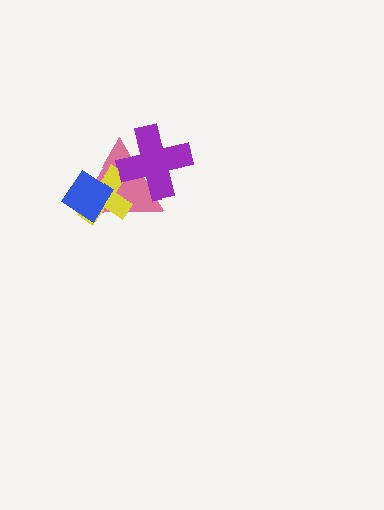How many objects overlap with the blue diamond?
2 objects overlap with the blue diamond.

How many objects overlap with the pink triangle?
3 objects overlap with the pink triangle.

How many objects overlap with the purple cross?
1 object overlaps with the purple cross.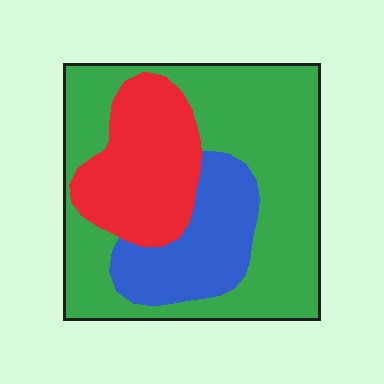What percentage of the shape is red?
Red takes up about one quarter (1/4) of the shape.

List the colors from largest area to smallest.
From largest to smallest: green, red, blue.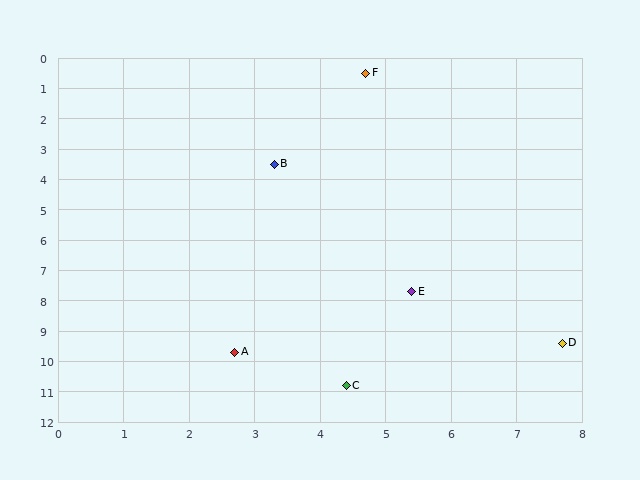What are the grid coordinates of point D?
Point D is at approximately (7.7, 9.4).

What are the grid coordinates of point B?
Point B is at approximately (3.3, 3.5).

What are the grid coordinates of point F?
Point F is at approximately (4.7, 0.5).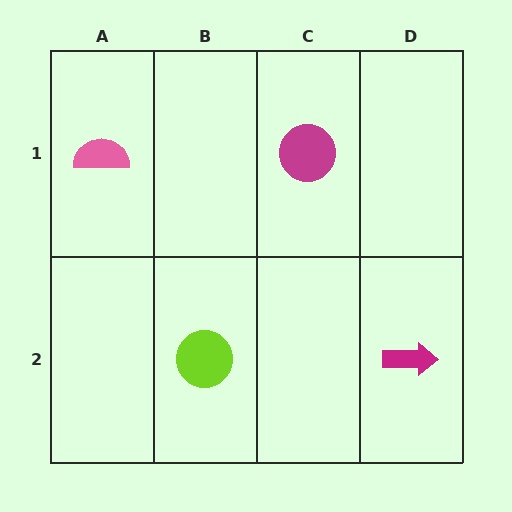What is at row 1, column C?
A magenta circle.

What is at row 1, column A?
A pink semicircle.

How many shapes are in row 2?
2 shapes.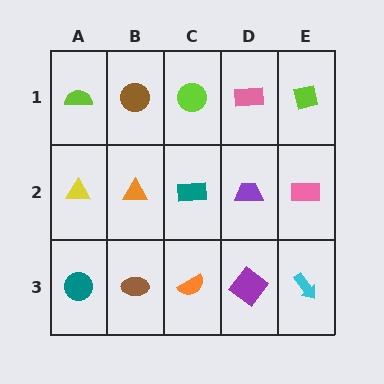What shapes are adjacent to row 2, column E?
A lime square (row 1, column E), a cyan arrow (row 3, column E), a purple trapezoid (row 2, column D).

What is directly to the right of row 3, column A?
A brown ellipse.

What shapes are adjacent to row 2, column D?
A pink rectangle (row 1, column D), a purple diamond (row 3, column D), a teal rectangle (row 2, column C), a pink rectangle (row 2, column E).